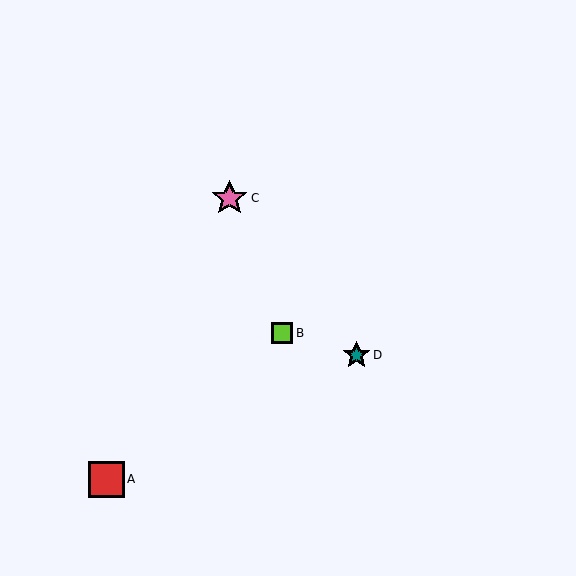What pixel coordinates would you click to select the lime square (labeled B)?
Click at (282, 333) to select the lime square B.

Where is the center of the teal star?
The center of the teal star is at (357, 355).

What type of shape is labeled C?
Shape C is a pink star.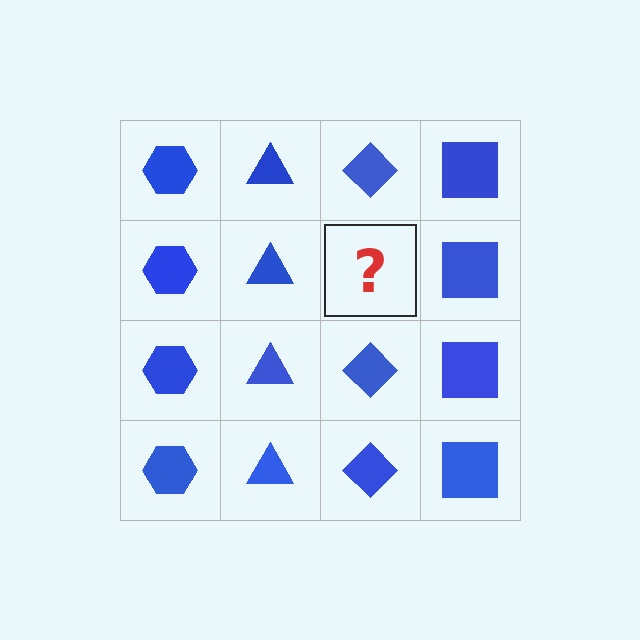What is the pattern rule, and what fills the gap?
The rule is that each column has a consistent shape. The gap should be filled with a blue diamond.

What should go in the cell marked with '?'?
The missing cell should contain a blue diamond.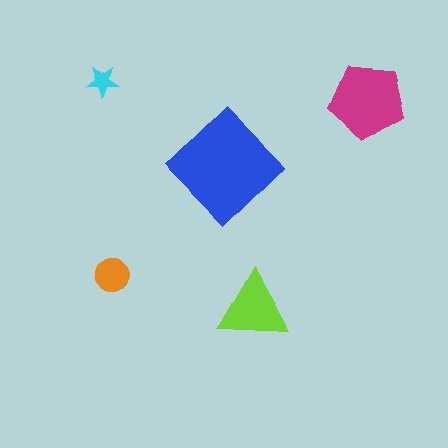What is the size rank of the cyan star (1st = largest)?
5th.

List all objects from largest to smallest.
The blue diamond, the magenta pentagon, the lime triangle, the orange circle, the cyan star.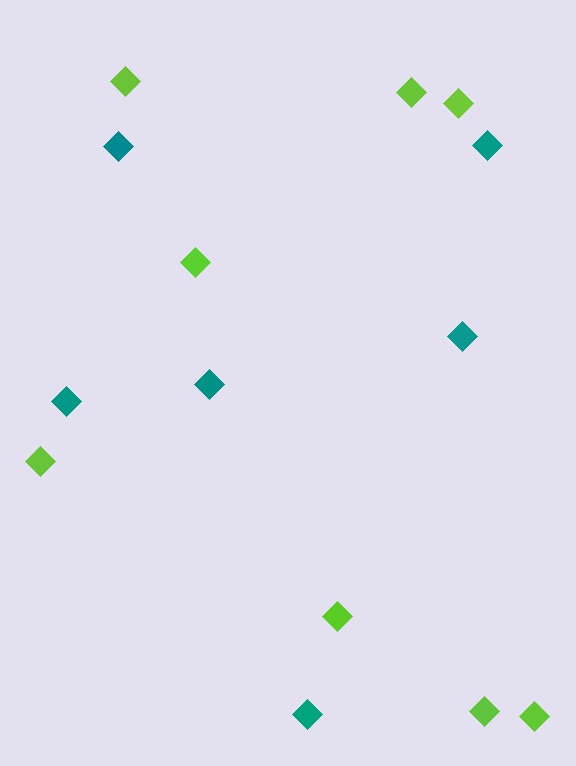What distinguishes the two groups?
There are 2 groups: one group of lime diamonds (8) and one group of teal diamonds (6).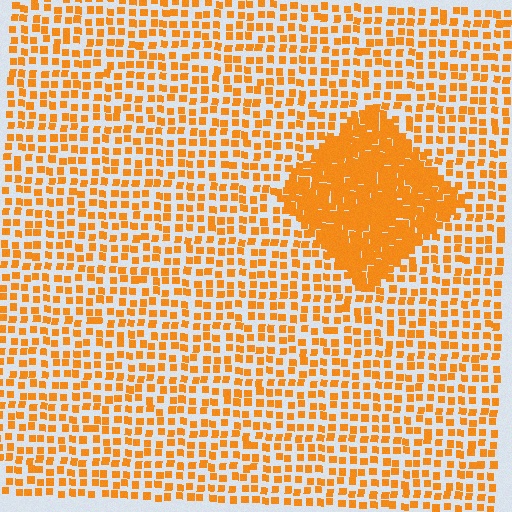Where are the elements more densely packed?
The elements are more densely packed inside the diamond boundary.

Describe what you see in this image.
The image contains small orange elements arranged at two different densities. A diamond-shaped region is visible where the elements are more densely packed than the surrounding area.